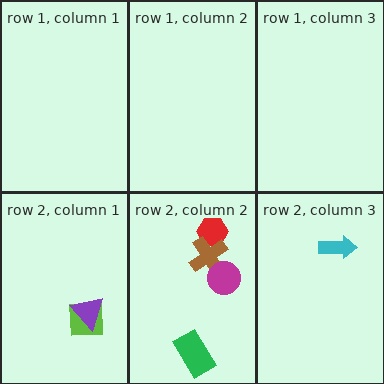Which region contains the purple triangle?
The row 2, column 1 region.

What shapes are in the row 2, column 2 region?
The red hexagon, the green rectangle, the brown cross, the magenta circle.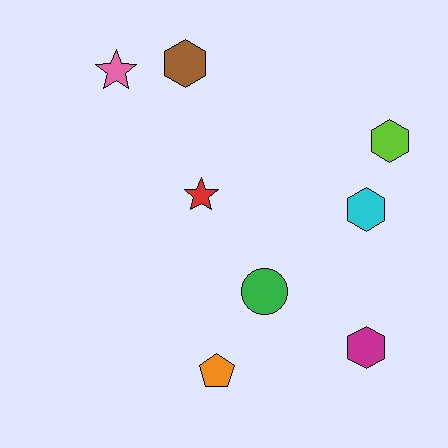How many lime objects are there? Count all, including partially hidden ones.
There is 1 lime object.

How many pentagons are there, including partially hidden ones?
There is 1 pentagon.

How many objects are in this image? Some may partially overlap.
There are 8 objects.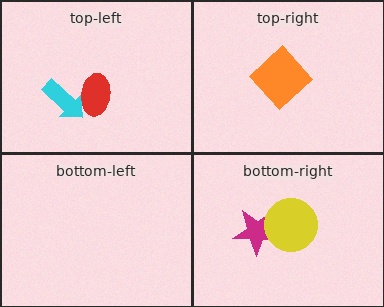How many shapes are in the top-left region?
2.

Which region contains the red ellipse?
The top-left region.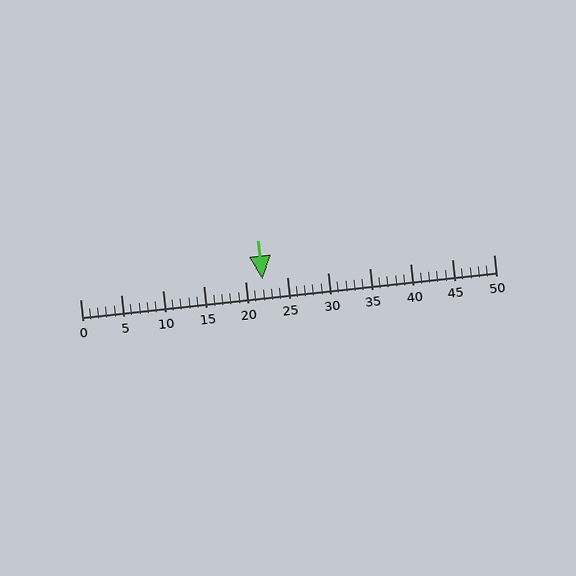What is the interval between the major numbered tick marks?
The major tick marks are spaced 5 units apart.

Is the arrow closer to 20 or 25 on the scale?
The arrow is closer to 20.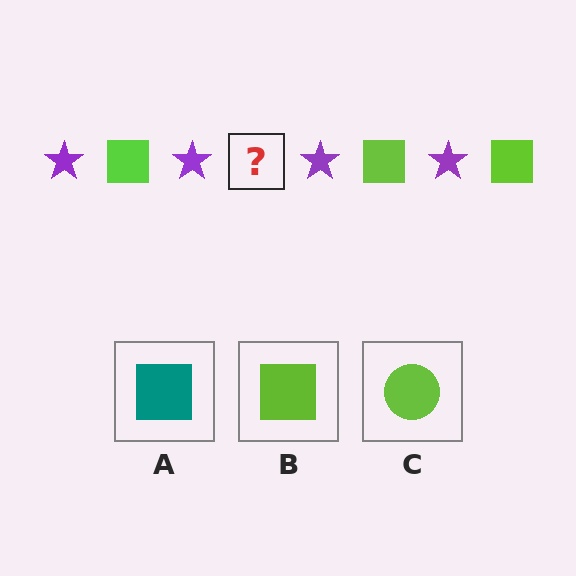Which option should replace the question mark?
Option B.